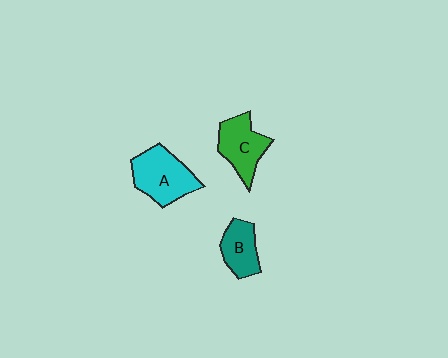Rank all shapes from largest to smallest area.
From largest to smallest: A (cyan), C (green), B (teal).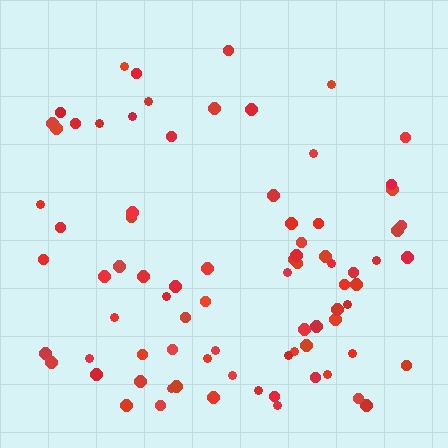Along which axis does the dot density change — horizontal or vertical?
Vertical.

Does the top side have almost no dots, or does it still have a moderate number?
Still a moderate number, just noticeably fewer than the bottom.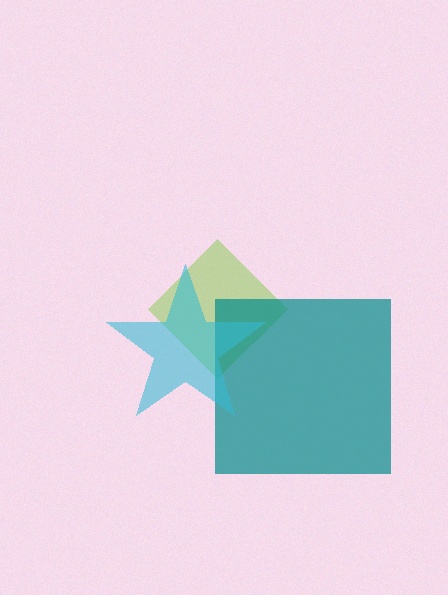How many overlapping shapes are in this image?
There are 3 overlapping shapes in the image.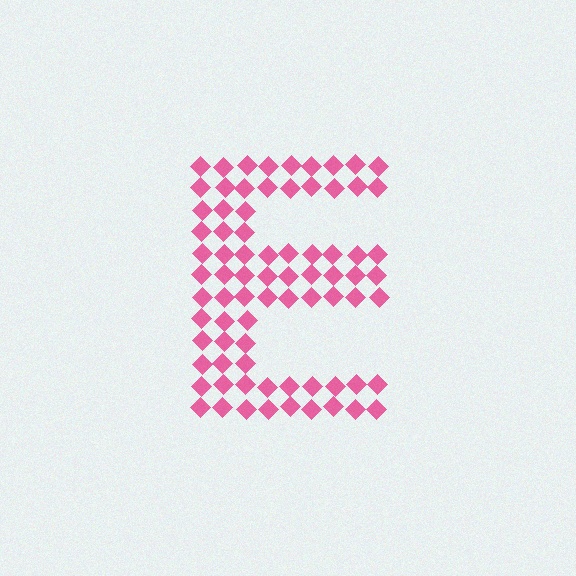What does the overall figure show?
The overall figure shows the letter E.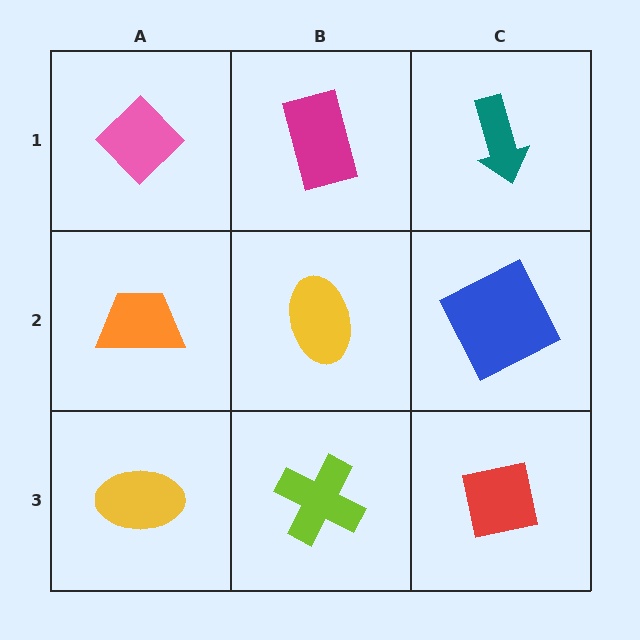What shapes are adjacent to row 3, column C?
A blue square (row 2, column C), a lime cross (row 3, column B).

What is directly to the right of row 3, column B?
A red square.